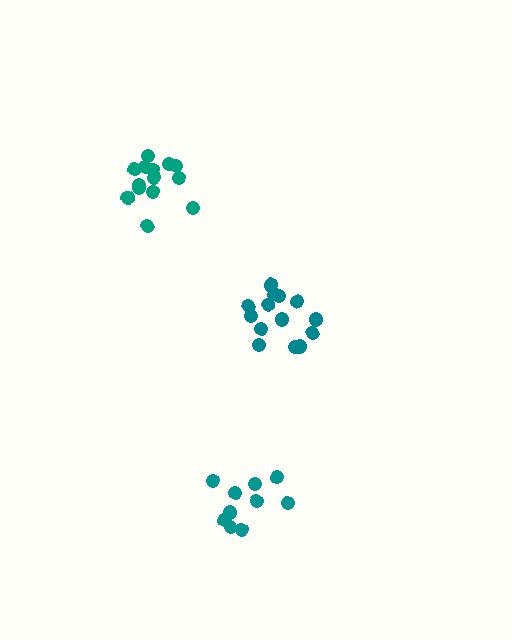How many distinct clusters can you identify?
There are 3 distinct clusters.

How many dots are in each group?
Group 1: 15 dots, Group 2: 14 dots, Group 3: 10 dots (39 total).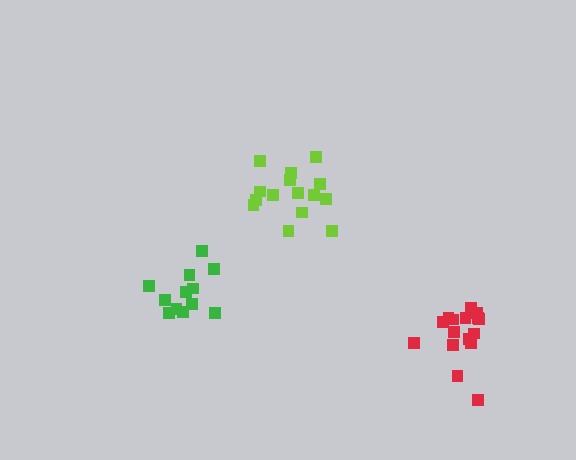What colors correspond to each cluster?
The clusters are colored: lime, red, green.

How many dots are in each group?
Group 1: 15 dots, Group 2: 16 dots, Group 3: 12 dots (43 total).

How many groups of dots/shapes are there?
There are 3 groups.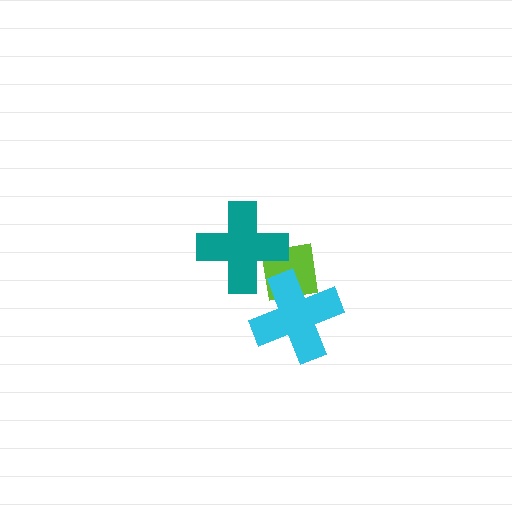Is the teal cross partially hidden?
No, no other shape covers it.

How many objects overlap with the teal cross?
1 object overlaps with the teal cross.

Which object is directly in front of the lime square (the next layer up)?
The cyan cross is directly in front of the lime square.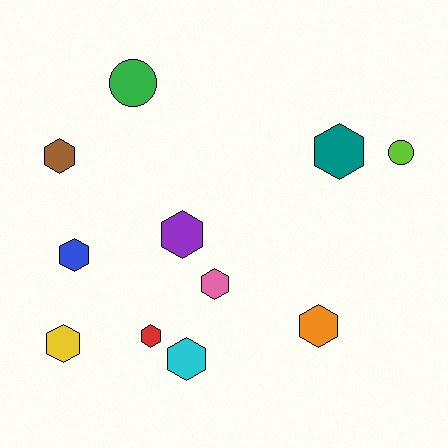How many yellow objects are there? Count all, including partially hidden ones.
There is 1 yellow object.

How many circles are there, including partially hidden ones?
There are 2 circles.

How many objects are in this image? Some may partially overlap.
There are 11 objects.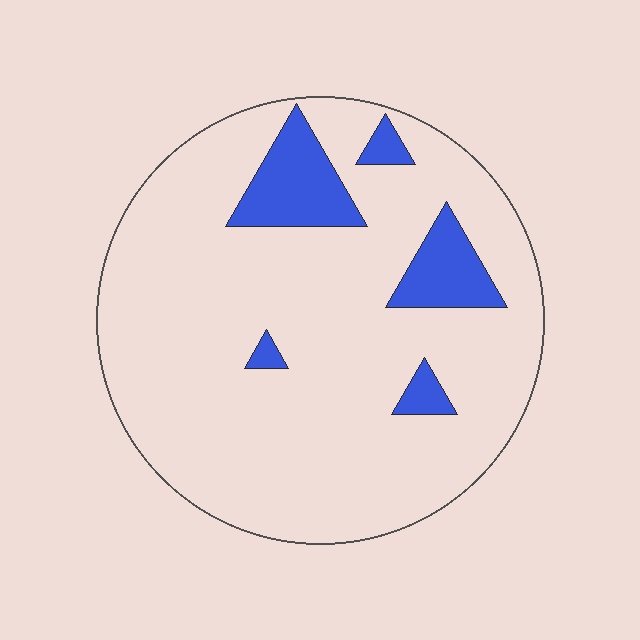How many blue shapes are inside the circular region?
5.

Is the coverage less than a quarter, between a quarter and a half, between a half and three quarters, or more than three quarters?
Less than a quarter.